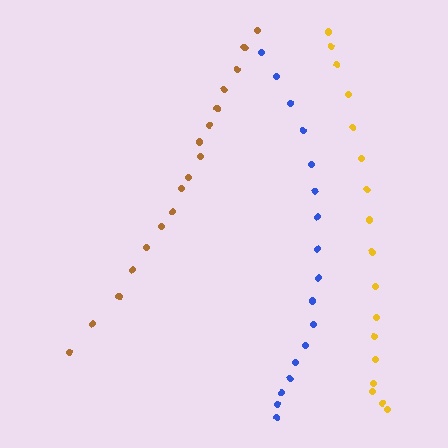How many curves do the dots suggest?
There are 3 distinct paths.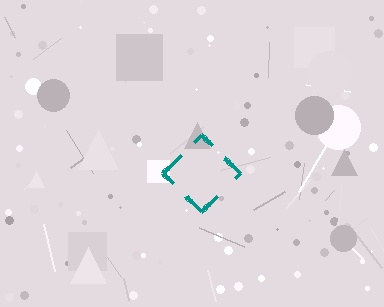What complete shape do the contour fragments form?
The contour fragments form a diamond.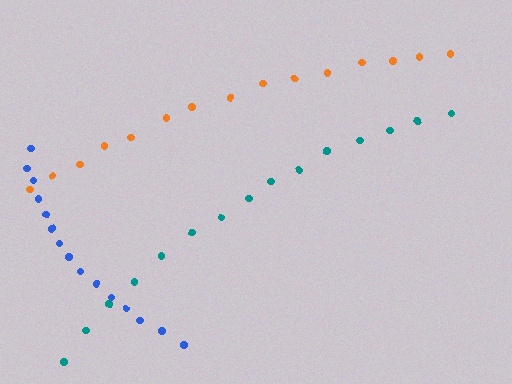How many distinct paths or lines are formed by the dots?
There are 3 distinct paths.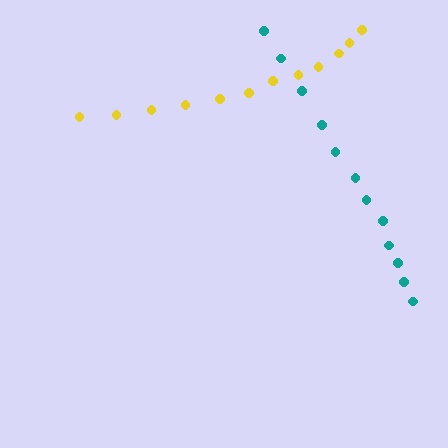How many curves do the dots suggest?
There are 2 distinct paths.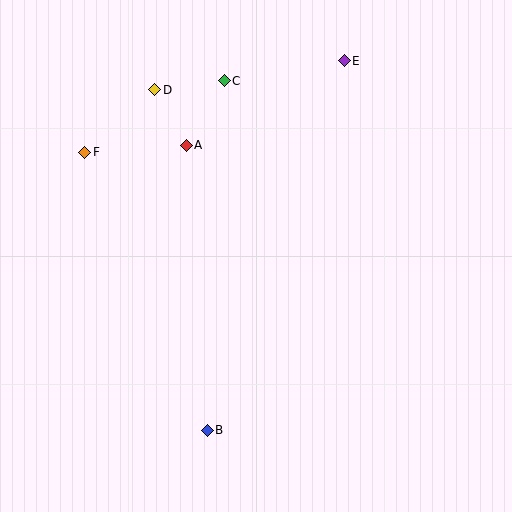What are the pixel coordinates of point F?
Point F is at (85, 152).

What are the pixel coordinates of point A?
Point A is at (186, 145).